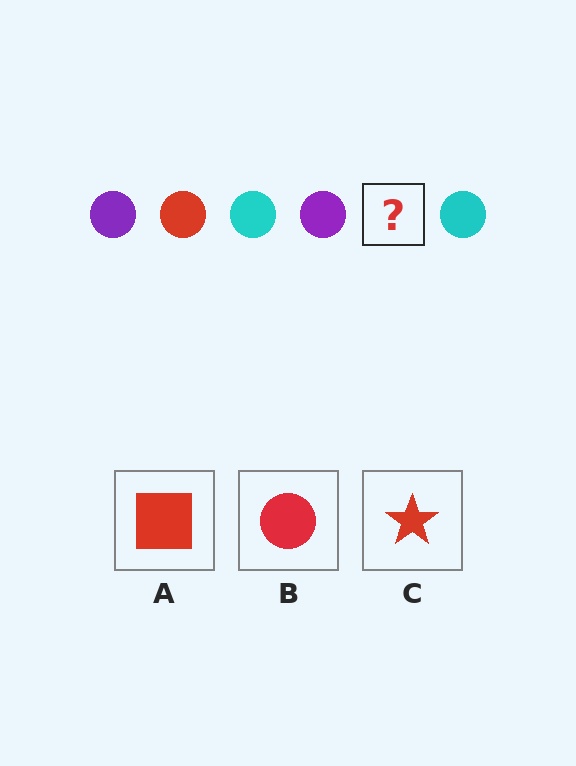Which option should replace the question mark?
Option B.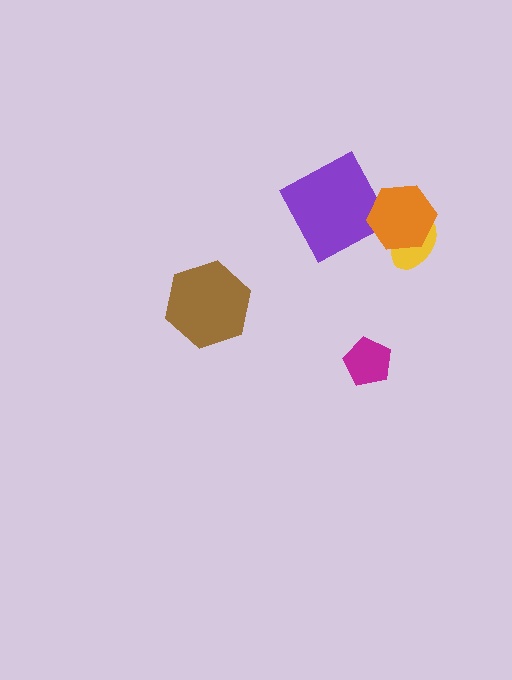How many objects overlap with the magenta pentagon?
0 objects overlap with the magenta pentagon.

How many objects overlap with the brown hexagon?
0 objects overlap with the brown hexagon.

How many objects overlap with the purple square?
1 object overlaps with the purple square.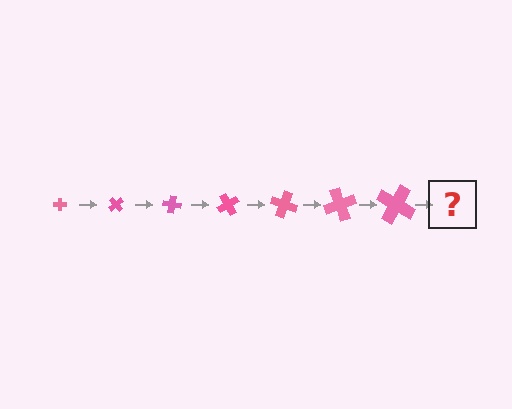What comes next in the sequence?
The next element should be a cross, larger than the previous one and rotated 350 degrees from the start.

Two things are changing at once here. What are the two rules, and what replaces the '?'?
The two rules are that the cross grows larger each step and it rotates 50 degrees each step. The '?' should be a cross, larger than the previous one and rotated 350 degrees from the start.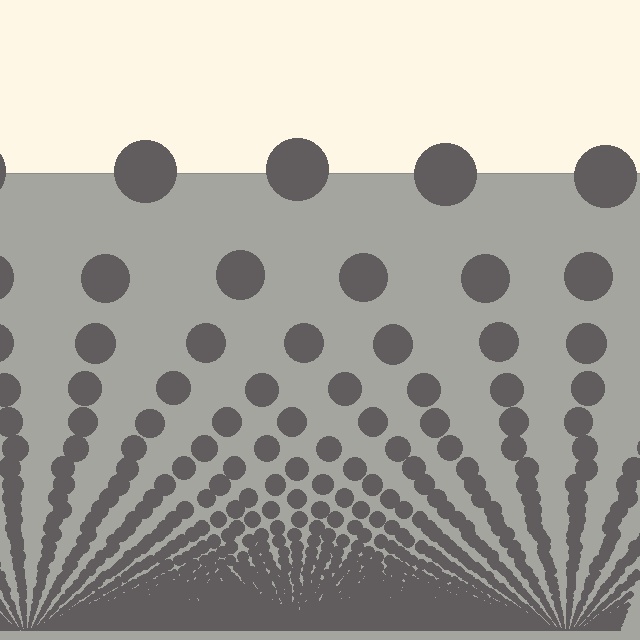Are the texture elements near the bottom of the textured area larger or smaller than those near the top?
Smaller. The gradient is inverted — elements near the bottom are smaller and denser.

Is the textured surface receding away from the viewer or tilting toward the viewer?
The surface appears to tilt toward the viewer. Texture elements get larger and sparser toward the top.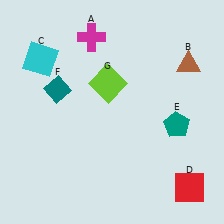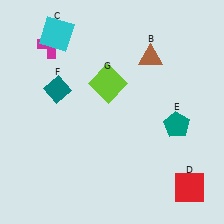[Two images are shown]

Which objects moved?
The objects that moved are: the magenta cross (A), the brown triangle (B), the cyan square (C).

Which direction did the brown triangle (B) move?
The brown triangle (B) moved left.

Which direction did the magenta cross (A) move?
The magenta cross (A) moved left.